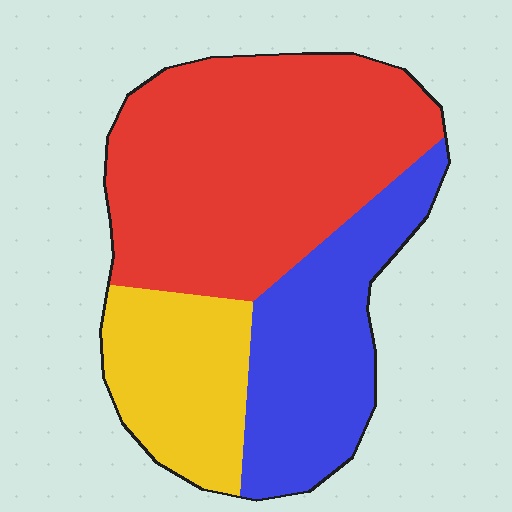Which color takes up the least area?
Yellow, at roughly 20%.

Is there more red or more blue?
Red.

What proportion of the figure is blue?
Blue covers around 30% of the figure.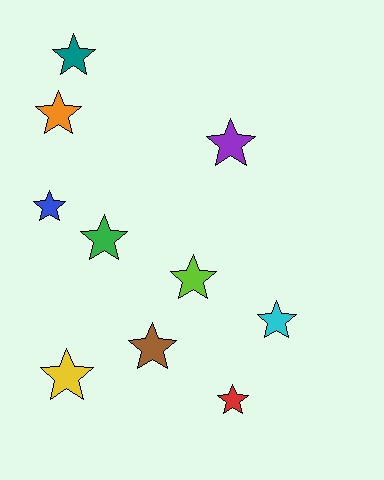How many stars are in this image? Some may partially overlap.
There are 10 stars.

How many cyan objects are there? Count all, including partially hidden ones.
There is 1 cyan object.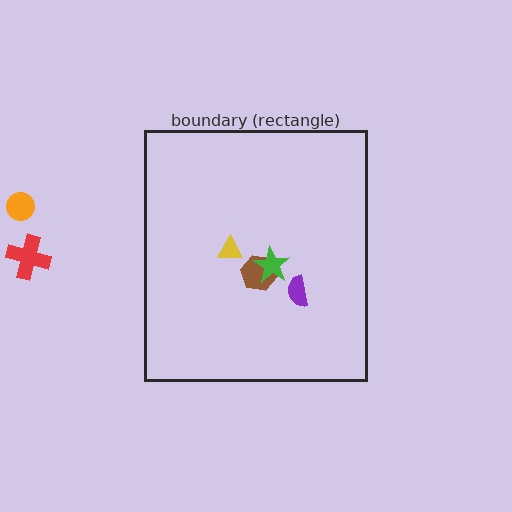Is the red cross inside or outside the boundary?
Outside.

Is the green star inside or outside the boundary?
Inside.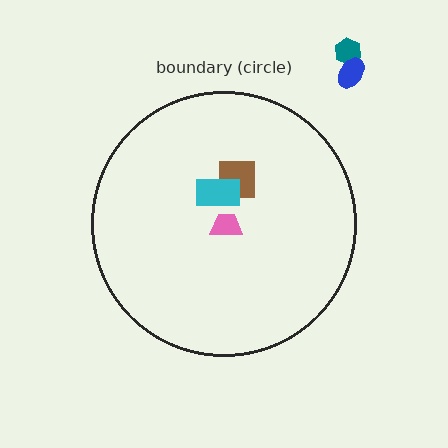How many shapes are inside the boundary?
3 inside, 2 outside.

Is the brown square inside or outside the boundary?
Inside.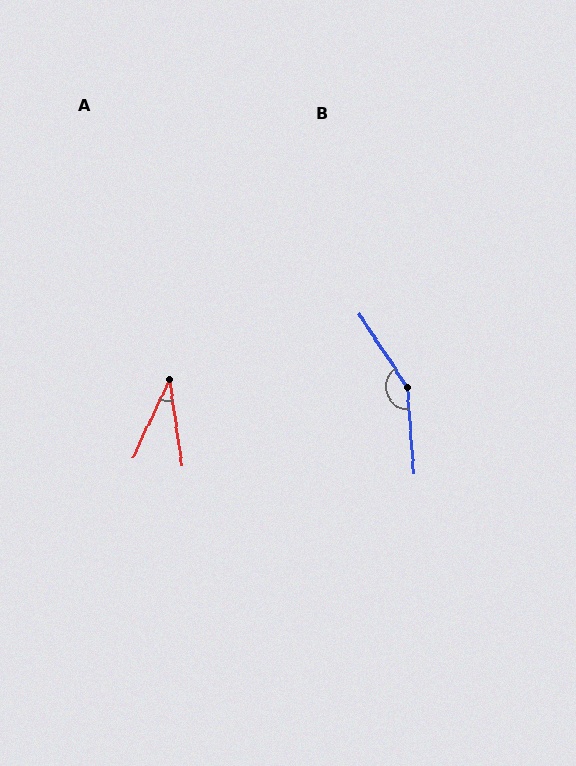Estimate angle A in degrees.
Approximately 33 degrees.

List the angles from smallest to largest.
A (33°), B (151°).